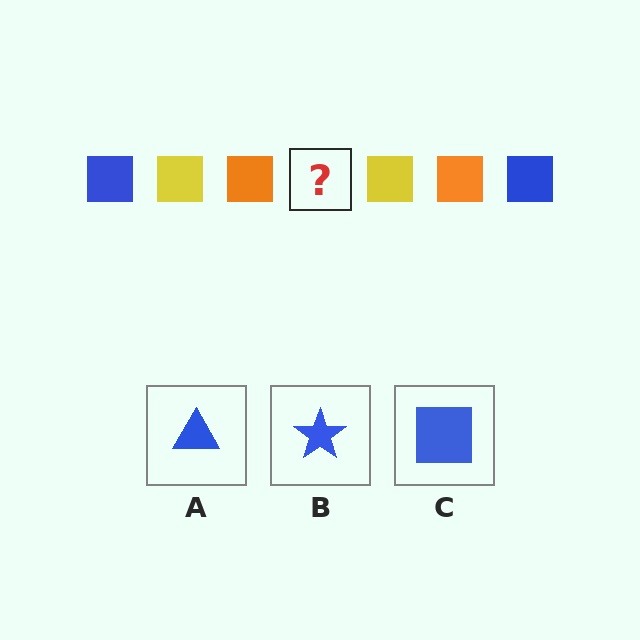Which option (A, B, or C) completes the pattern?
C.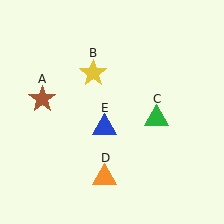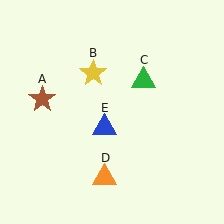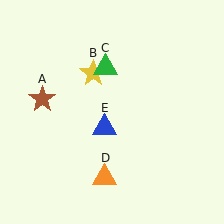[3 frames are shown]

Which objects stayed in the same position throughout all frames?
Brown star (object A) and yellow star (object B) and orange triangle (object D) and blue triangle (object E) remained stationary.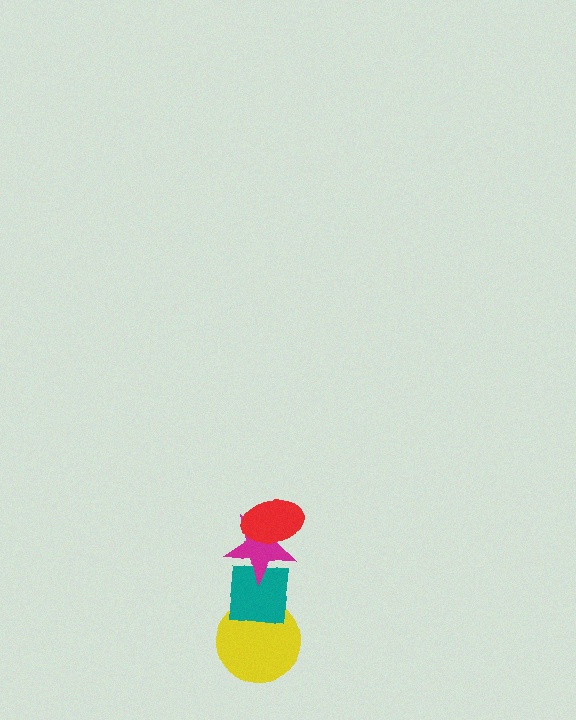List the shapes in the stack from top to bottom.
From top to bottom: the red ellipse, the magenta star, the teal square, the yellow circle.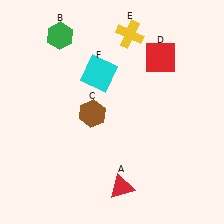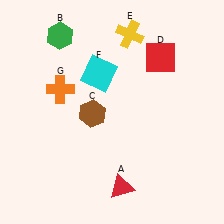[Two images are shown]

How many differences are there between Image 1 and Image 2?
There is 1 difference between the two images.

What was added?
An orange cross (G) was added in Image 2.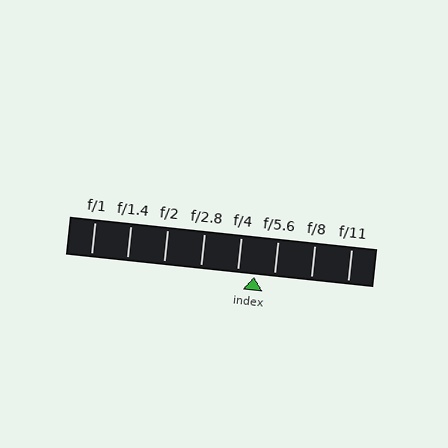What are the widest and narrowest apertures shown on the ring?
The widest aperture shown is f/1 and the narrowest is f/11.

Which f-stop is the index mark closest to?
The index mark is closest to f/4.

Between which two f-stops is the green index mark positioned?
The index mark is between f/4 and f/5.6.